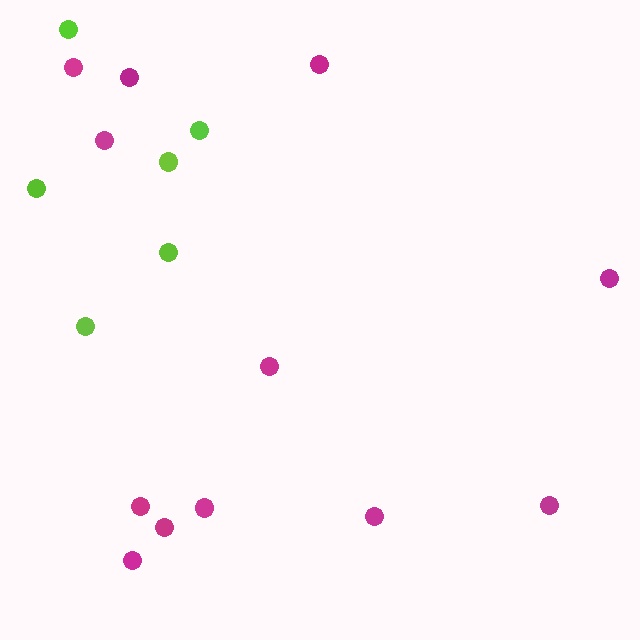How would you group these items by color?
There are 2 groups: one group of magenta circles (12) and one group of lime circles (6).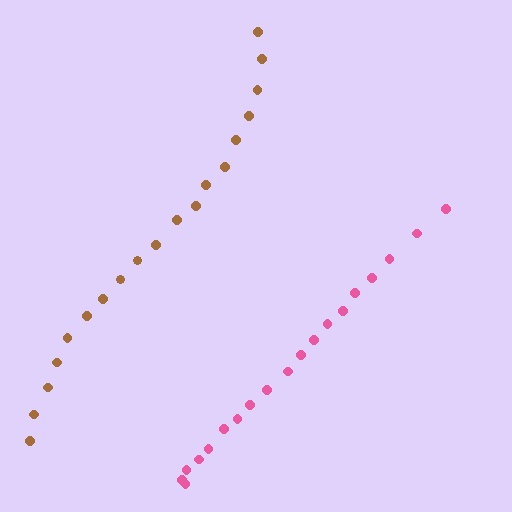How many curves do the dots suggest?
There are 2 distinct paths.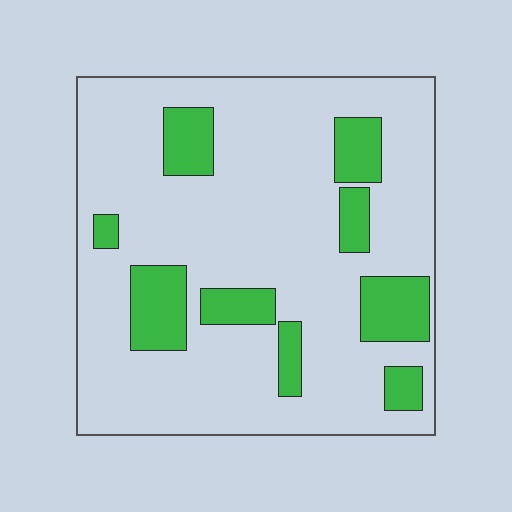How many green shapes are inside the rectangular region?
9.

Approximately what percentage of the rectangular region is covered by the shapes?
Approximately 20%.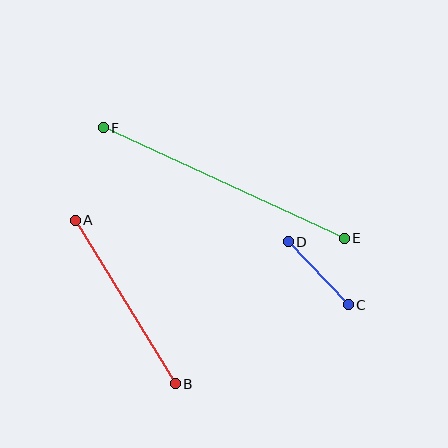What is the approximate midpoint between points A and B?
The midpoint is at approximately (125, 302) pixels.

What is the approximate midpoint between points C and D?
The midpoint is at approximately (318, 273) pixels.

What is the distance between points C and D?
The distance is approximately 87 pixels.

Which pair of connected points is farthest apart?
Points E and F are farthest apart.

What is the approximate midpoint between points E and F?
The midpoint is at approximately (224, 183) pixels.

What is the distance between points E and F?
The distance is approximately 265 pixels.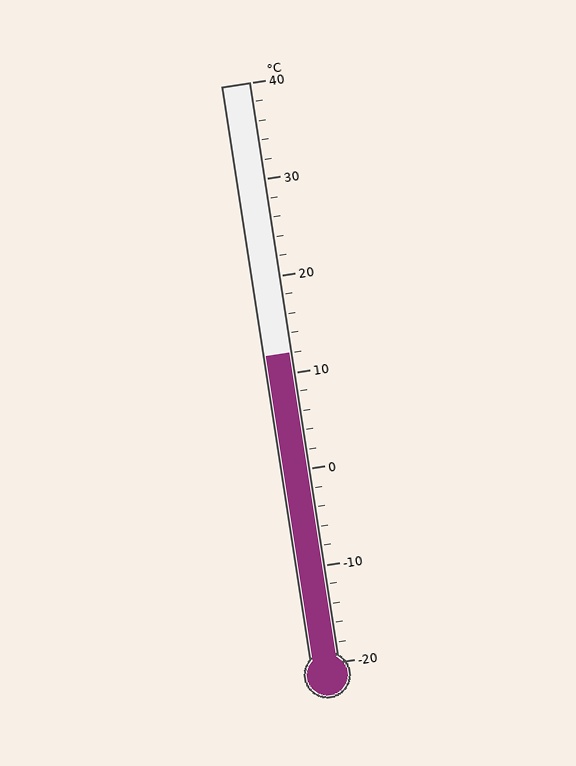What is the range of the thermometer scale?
The thermometer scale ranges from -20°C to 40°C.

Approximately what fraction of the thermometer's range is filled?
The thermometer is filled to approximately 55% of its range.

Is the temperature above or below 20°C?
The temperature is below 20°C.